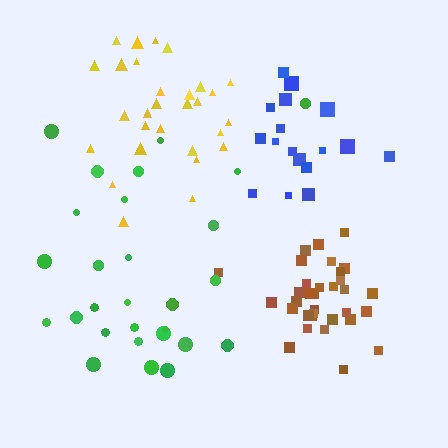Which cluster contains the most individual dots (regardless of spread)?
Brown (33).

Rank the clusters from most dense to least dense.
brown, yellow, blue, green.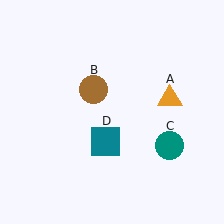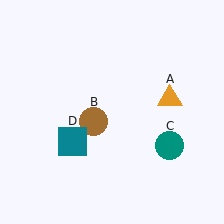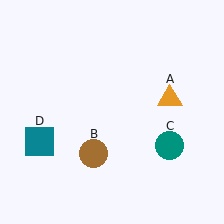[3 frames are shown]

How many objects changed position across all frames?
2 objects changed position: brown circle (object B), teal square (object D).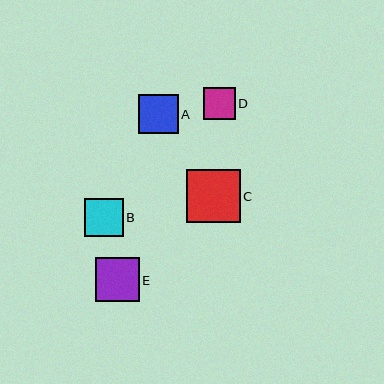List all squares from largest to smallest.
From largest to smallest: C, E, A, B, D.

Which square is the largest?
Square C is the largest with a size of approximately 53 pixels.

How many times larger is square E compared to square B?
Square E is approximately 1.1 times the size of square B.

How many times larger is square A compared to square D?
Square A is approximately 1.3 times the size of square D.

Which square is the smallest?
Square D is the smallest with a size of approximately 31 pixels.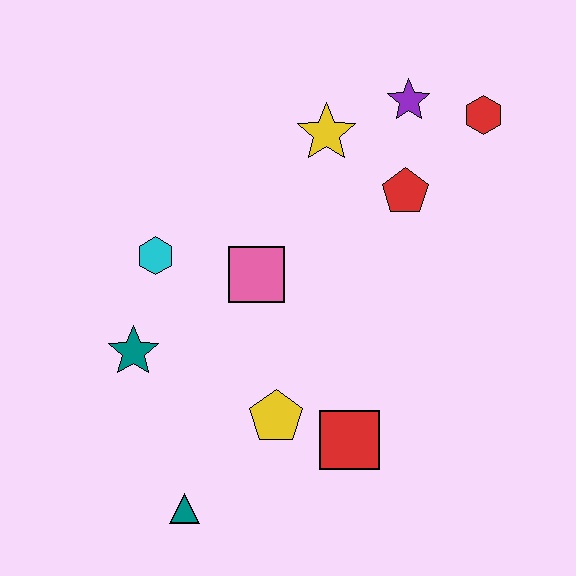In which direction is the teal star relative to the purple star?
The teal star is to the left of the purple star.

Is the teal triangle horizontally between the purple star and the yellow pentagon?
No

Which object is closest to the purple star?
The red hexagon is closest to the purple star.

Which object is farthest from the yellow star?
The teal triangle is farthest from the yellow star.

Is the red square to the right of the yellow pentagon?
Yes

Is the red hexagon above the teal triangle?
Yes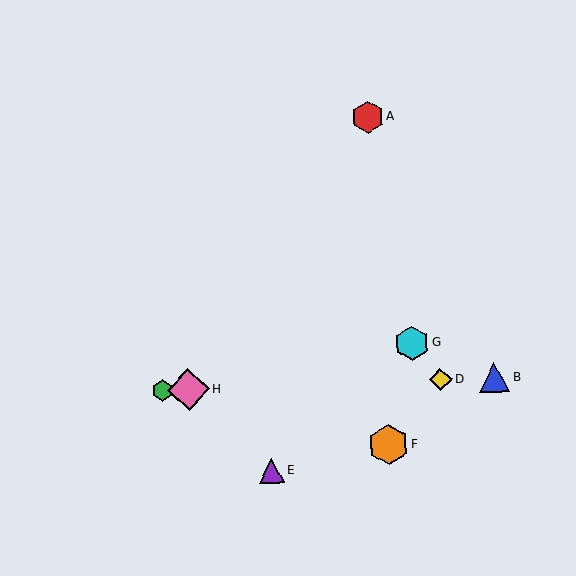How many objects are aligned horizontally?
4 objects (B, C, D, H) are aligned horizontally.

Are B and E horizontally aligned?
No, B is at y≈377 and E is at y≈471.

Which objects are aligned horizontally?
Objects B, C, D, H are aligned horizontally.